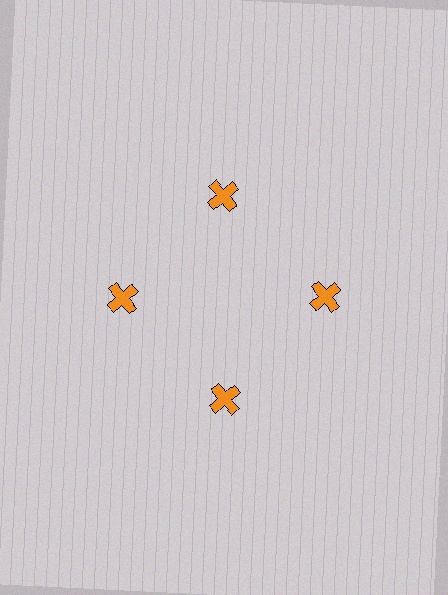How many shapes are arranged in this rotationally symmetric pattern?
There are 4 shapes, arranged in 4 groups of 1.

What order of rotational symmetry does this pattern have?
This pattern has 4-fold rotational symmetry.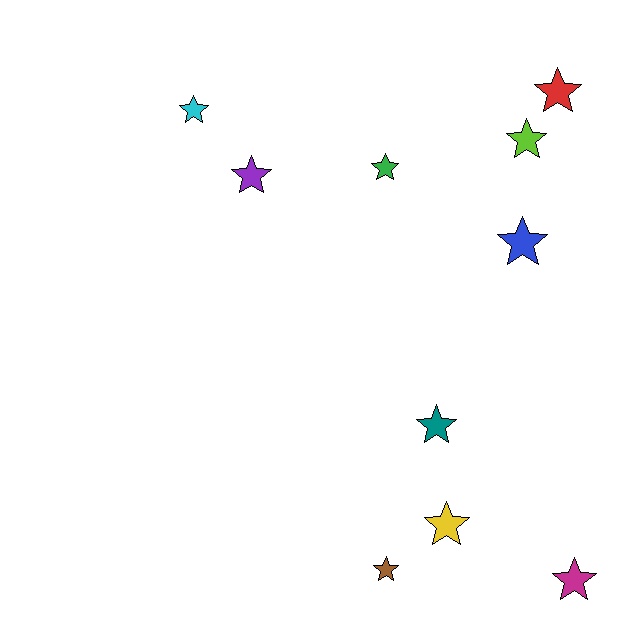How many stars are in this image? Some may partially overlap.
There are 10 stars.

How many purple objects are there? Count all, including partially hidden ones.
There is 1 purple object.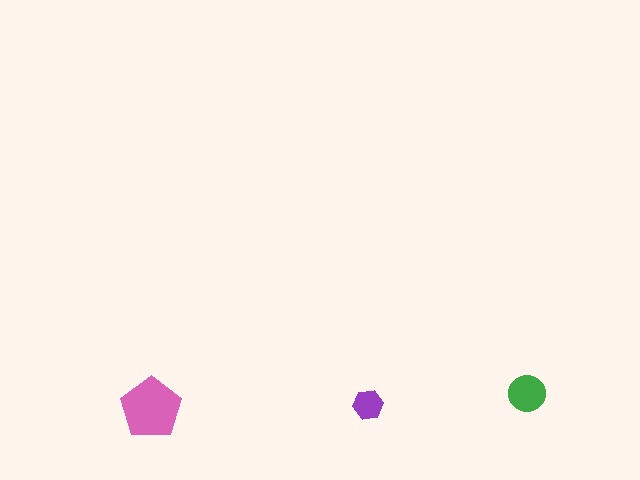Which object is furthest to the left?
The pink pentagon is leftmost.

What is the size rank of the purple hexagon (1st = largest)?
3rd.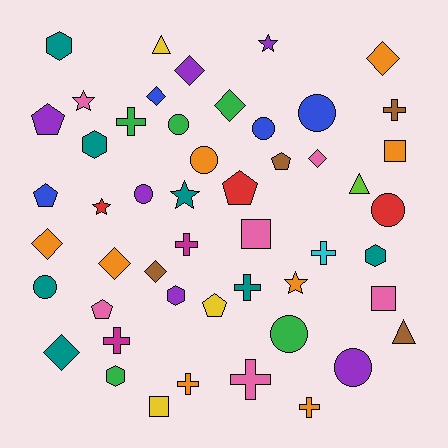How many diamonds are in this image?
There are 9 diamonds.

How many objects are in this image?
There are 50 objects.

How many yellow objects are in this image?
There are 3 yellow objects.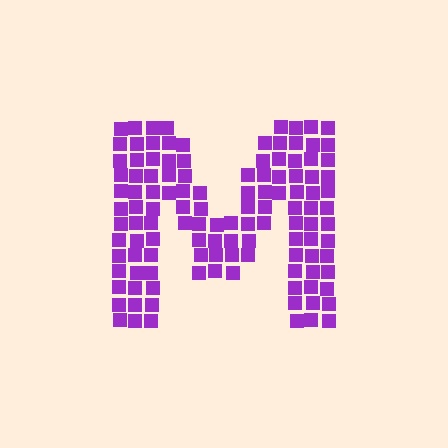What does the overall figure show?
The overall figure shows the letter M.